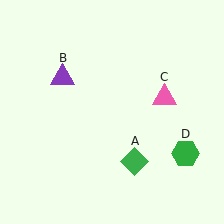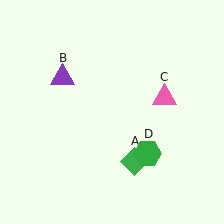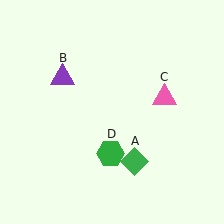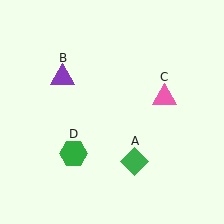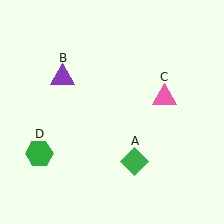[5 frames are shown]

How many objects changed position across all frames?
1 object changed position: green hexagon (object D).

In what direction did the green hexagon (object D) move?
The green hexagon (object D) moved left.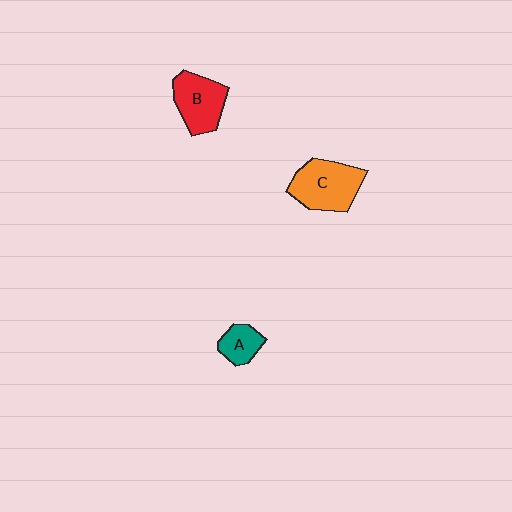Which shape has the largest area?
Shape C (orange).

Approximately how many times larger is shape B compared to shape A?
Approximately 1.9 times.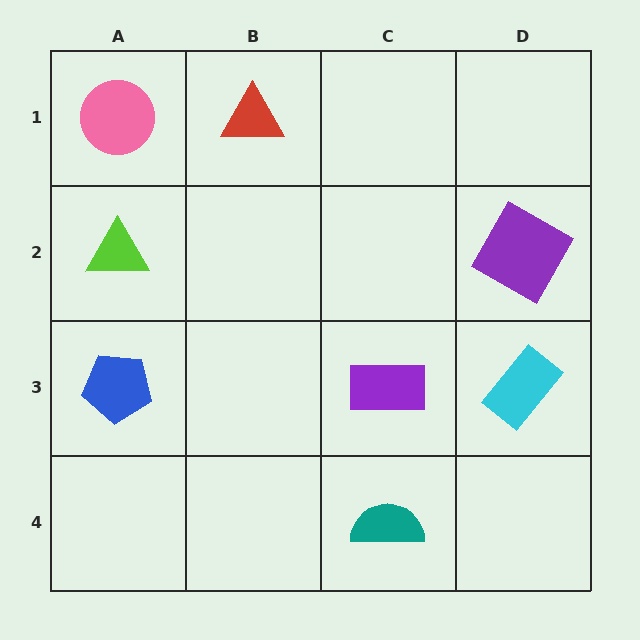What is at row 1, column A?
A pink circle.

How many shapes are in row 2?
2 shapes.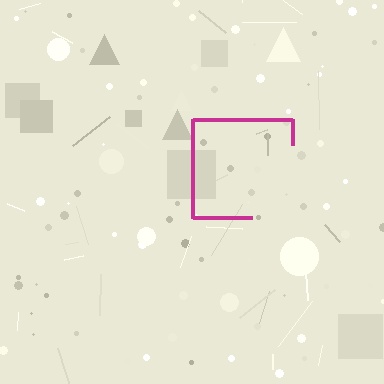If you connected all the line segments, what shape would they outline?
They would outline a square.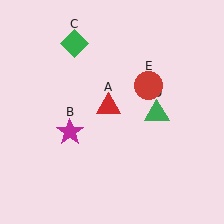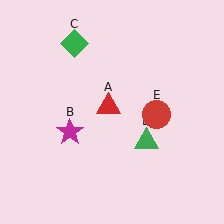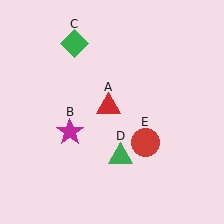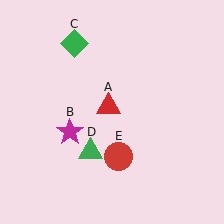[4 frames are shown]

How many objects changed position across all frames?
2 objects changed position: green triangle (object D), red circle (object E).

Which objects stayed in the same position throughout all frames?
Red triangle (object A) and magenta star (object B) and green diamond (object C) remained stationary.